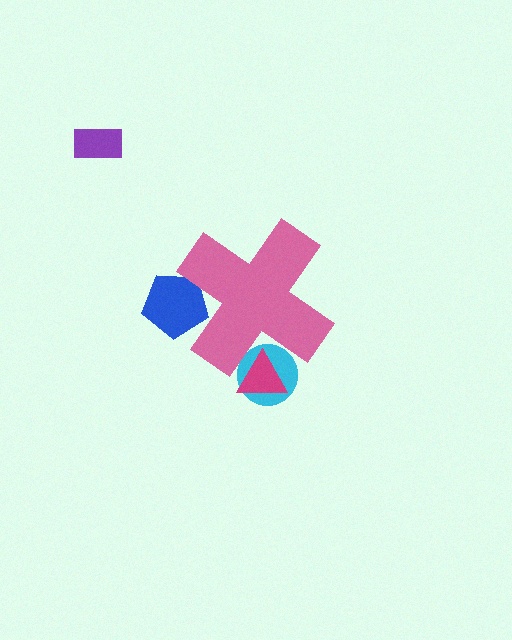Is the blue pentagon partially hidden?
Yes, the blue pentagon is partially hidden behind the pink cross.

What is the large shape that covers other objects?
A pink cross.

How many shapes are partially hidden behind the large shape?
3 shapes are partially hidden.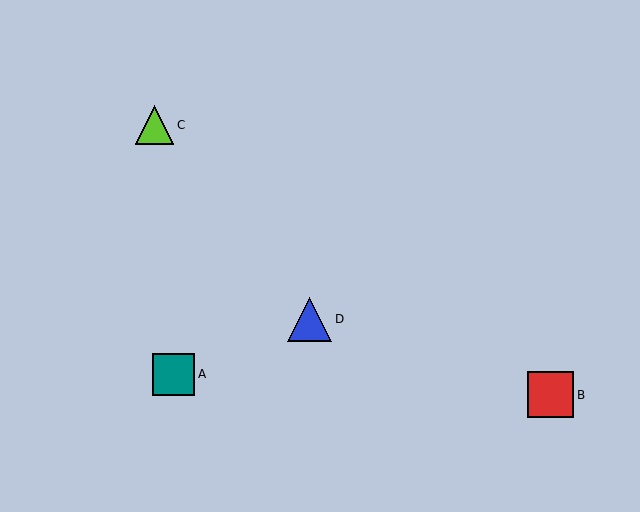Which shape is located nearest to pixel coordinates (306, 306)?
The blue triangle (labeled D) at (310, 319) is nearest to that location.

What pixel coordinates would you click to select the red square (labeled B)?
Click at (551, 395) to select the red square B.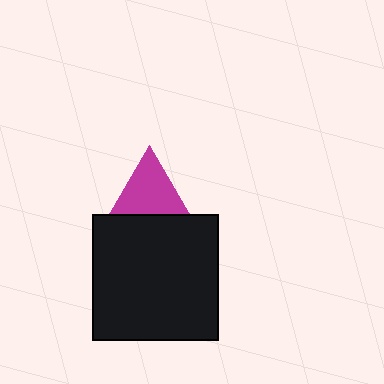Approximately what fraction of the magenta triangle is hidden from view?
Roughly 37% of the magenta triangle is hidden behind the black square.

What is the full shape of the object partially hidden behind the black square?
The partially hidden object is a magenta triangle.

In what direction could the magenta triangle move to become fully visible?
The magenta triangle could move up. That would shift it out from behind the black square entirely.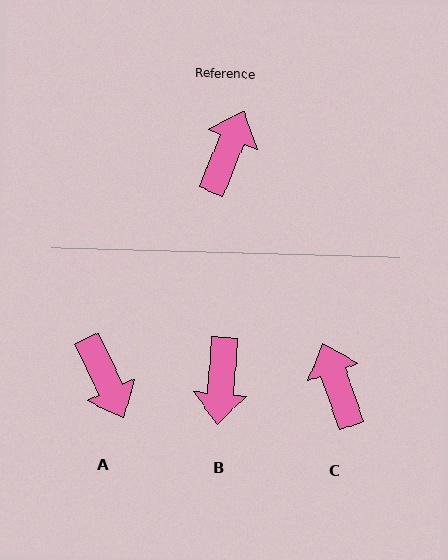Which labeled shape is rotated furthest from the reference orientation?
B, about 163 degrees away.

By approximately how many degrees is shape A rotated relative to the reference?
Approximately 133 degrees clockwise.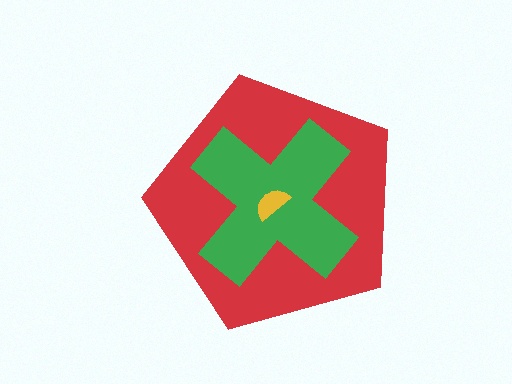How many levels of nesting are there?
3.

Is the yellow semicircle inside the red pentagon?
Yes.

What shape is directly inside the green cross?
The yellow semicircle.